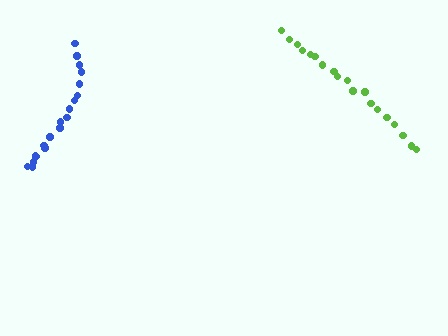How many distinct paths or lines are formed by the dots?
There are 2 distinct paths.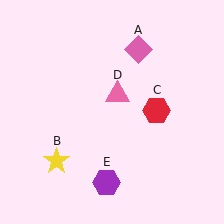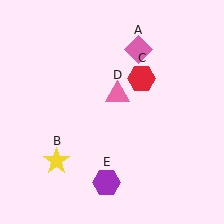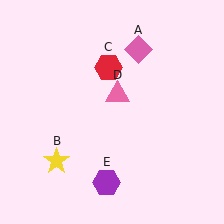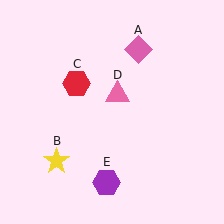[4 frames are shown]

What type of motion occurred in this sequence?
The red hexagon (object C) rotated counterclockwise around the center of the scene.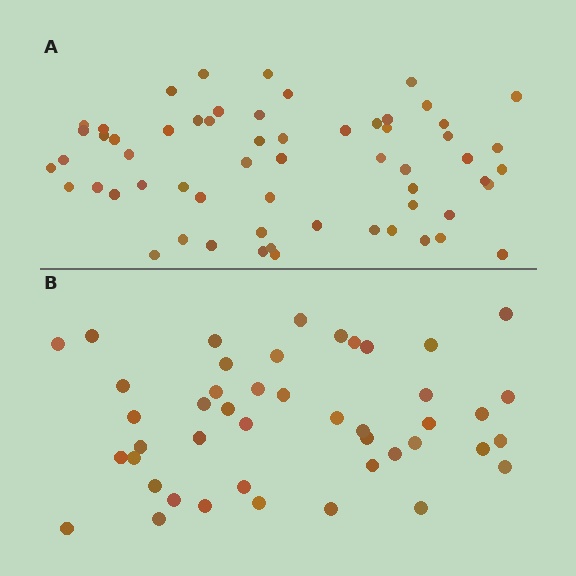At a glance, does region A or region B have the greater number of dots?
Region A (the top region) has more dots.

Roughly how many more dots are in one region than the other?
Region A has approximately 15 more dots than region B.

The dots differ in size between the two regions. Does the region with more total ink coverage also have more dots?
No. Region B has more total ink coverage because its dots are larger, but region A actually contains more individual dots. Total area can be misleading — the number of items is what matters here.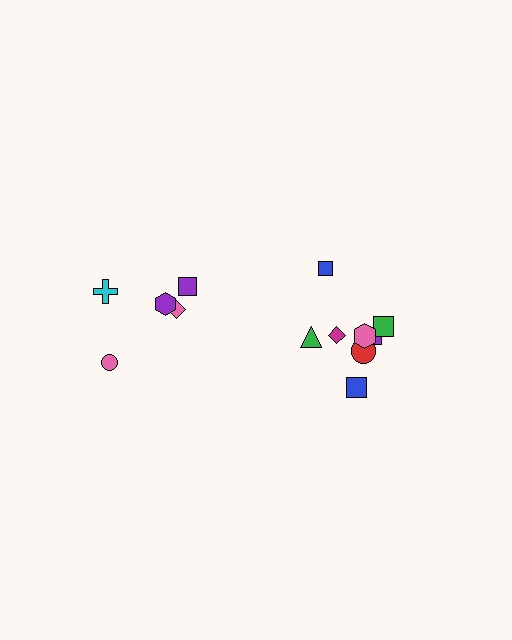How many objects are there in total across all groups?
There are 13 objects.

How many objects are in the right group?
There are 8 objects.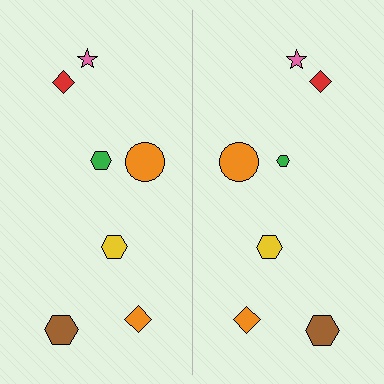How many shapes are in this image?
There are 14 shapes in this image.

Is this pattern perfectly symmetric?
No, the pattern is not perfectly symmetric. The green hexagon on the right side has a different size than its mirror counterpart.